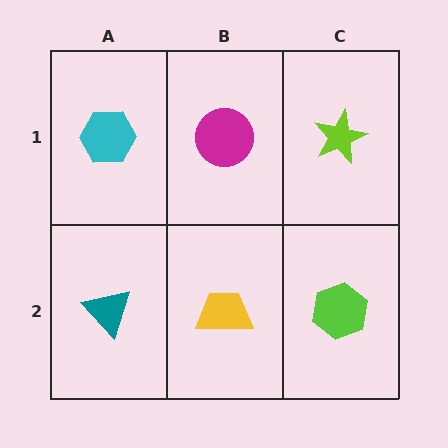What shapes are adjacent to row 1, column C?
A lime hexagon (row 2, column C), a magenta circle (row 1, column B).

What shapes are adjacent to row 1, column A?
A teal triangle (row 2, column A), a magenta circle (row 1, column B).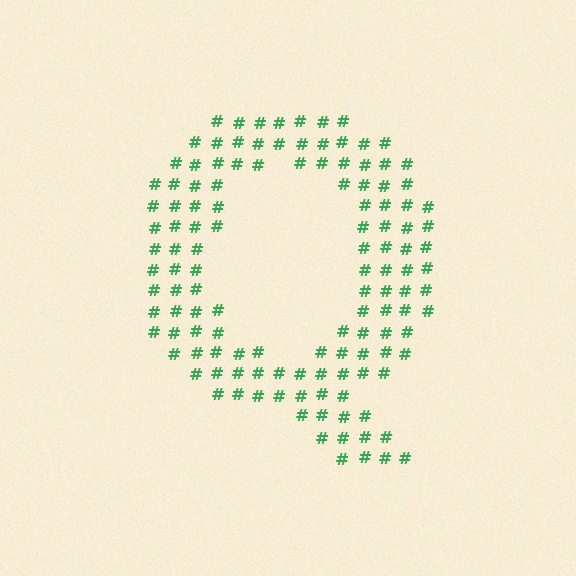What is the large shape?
The large shape is the letter Q.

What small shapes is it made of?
It is made of small hash symbols.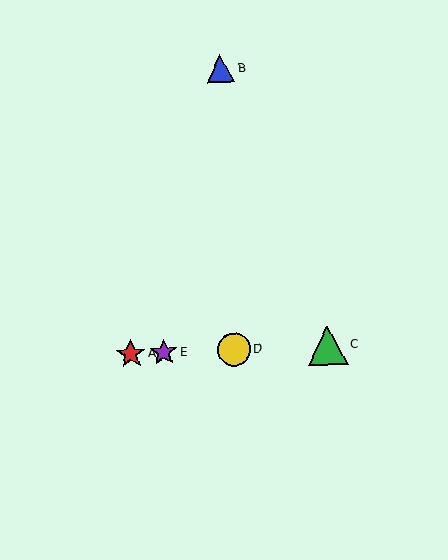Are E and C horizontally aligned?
Yes, both are at y≈352.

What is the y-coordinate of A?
Object A is at y≈354.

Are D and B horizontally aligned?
No, D is at y≈349 and B is at y≈69.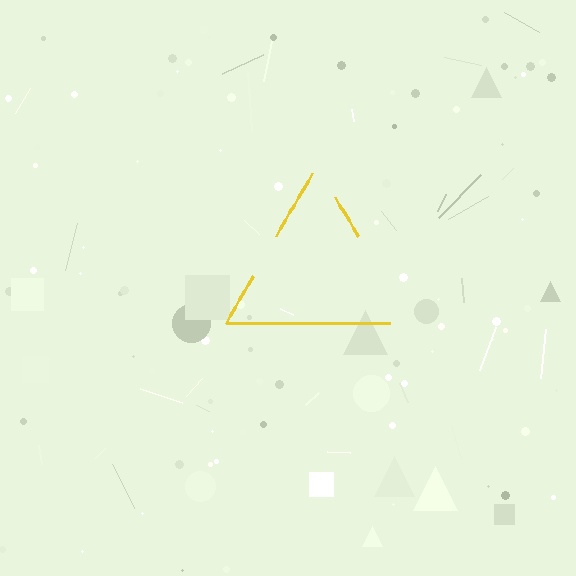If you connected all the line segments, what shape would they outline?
They would outline a triangle.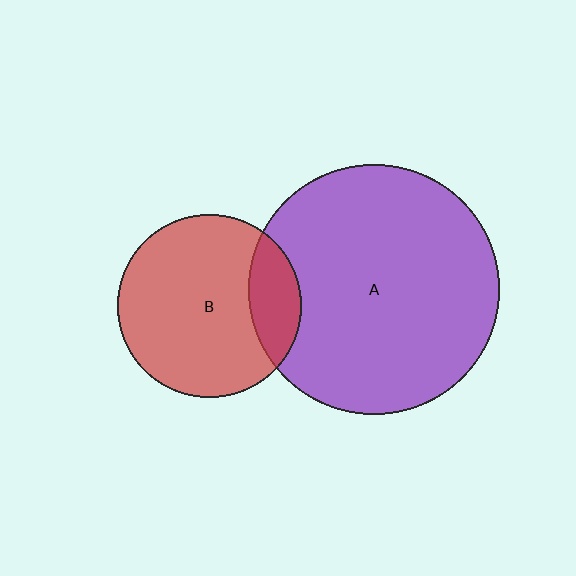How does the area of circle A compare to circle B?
Approximately 1.9 times.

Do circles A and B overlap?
Yes.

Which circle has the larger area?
Circle A (purple).